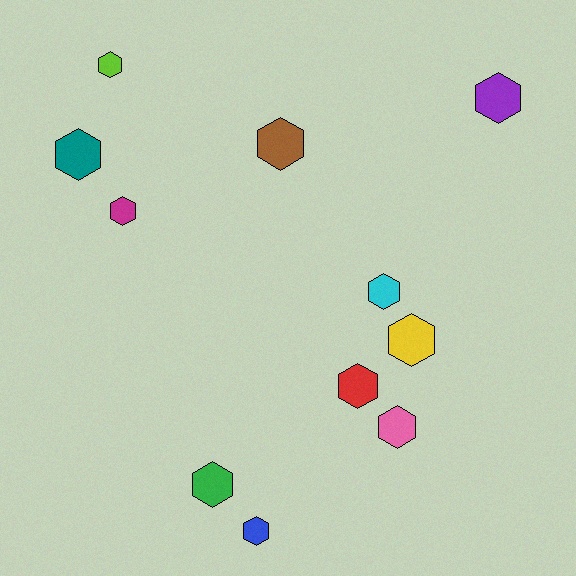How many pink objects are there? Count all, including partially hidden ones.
There is 1 pink object.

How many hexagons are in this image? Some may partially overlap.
There are 11 hexagons.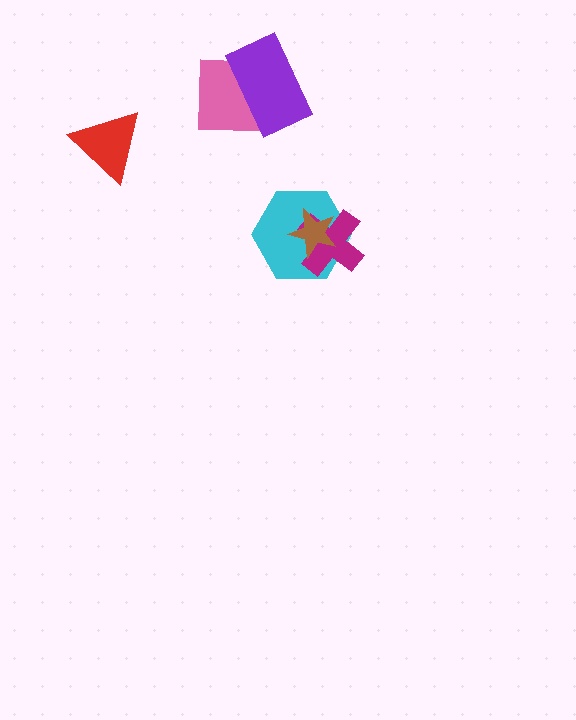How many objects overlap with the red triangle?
0 objects overlap with the red triangle.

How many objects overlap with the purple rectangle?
1 object overlaps with the purple rectangle.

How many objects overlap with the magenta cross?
2 objects overlap with the magenta cross.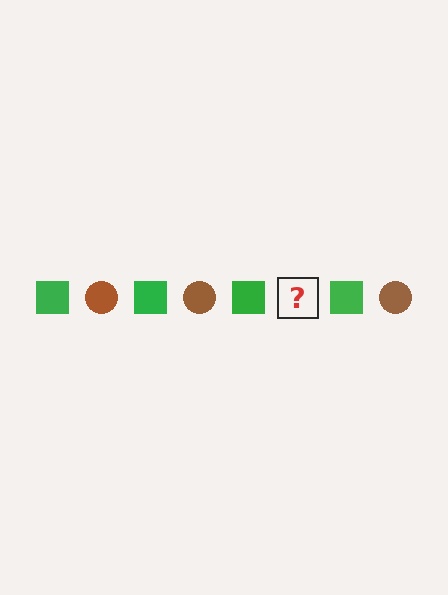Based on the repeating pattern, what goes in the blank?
The blank should be a brown circle.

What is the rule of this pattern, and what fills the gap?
The rule is that the pattern alternates between green square and brown circle. The gap should be filled with a brown circle.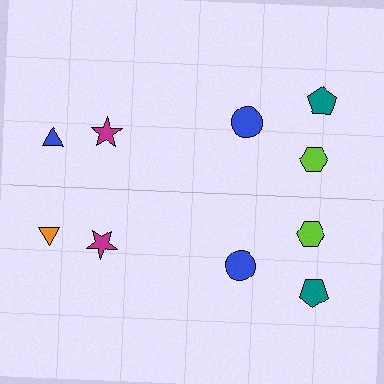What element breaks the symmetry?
The orange triangle on the bottom side breaks the symmetry — its mirror counterpart is blue.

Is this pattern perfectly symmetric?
No, the pattern is not perfectly symmetric. The orange triangle on the bottom side breaks the symmetry — its mirror counterpart is blue.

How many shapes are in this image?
There are 10 shapes in this image.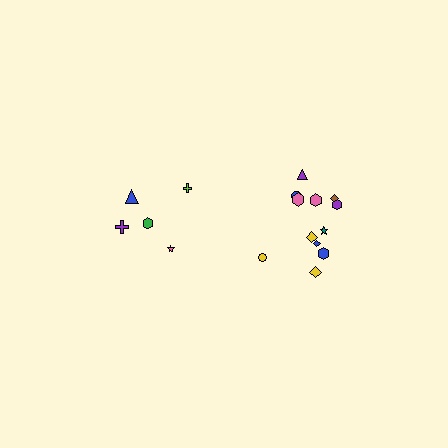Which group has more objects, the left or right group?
The right group.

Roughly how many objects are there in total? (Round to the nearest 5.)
Roughly 15 objects in total.